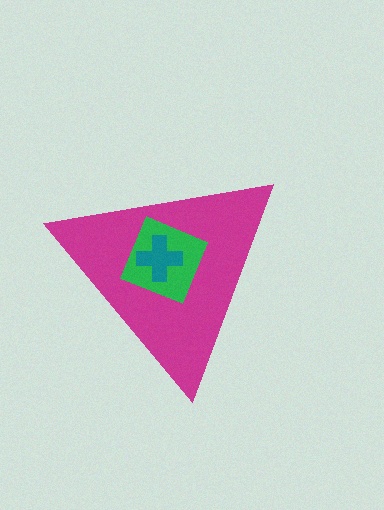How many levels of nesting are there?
3.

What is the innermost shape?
The teal cross.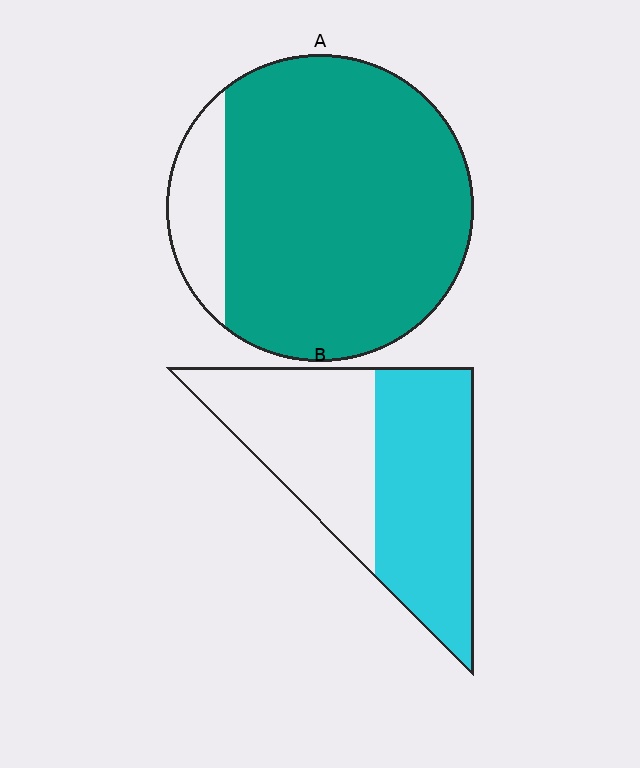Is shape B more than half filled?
Roughly half.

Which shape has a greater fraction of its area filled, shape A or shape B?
Shape A.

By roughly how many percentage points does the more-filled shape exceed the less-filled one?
By roughly 35 percentage points (A over B).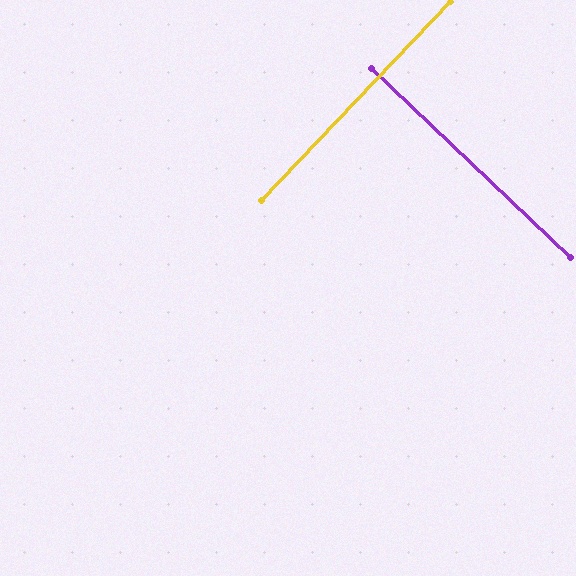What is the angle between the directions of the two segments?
Approximately 90 degrees.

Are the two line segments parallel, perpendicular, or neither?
Perpendicular — they meet at approximately 90°.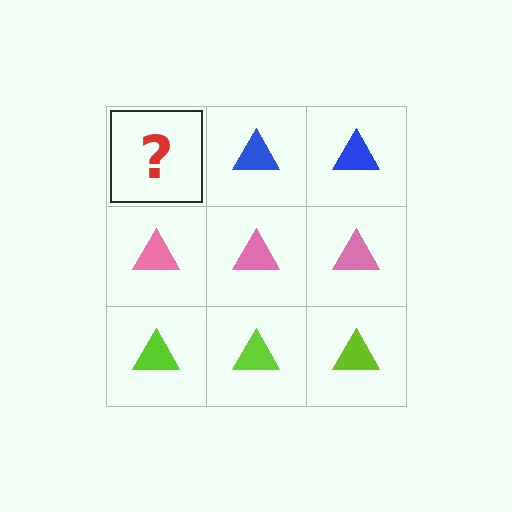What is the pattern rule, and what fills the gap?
The rule is that each row has a consistent color. The gap should be filled with a blue triangle.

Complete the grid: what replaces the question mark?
The question mark should be replaced with a blue triangle.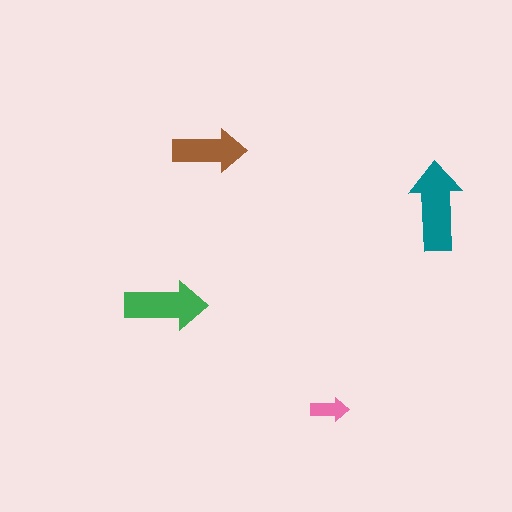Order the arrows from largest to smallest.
the teal one, the green one, the brown one, the pink one.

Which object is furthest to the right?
The teal arrow is rightmost.